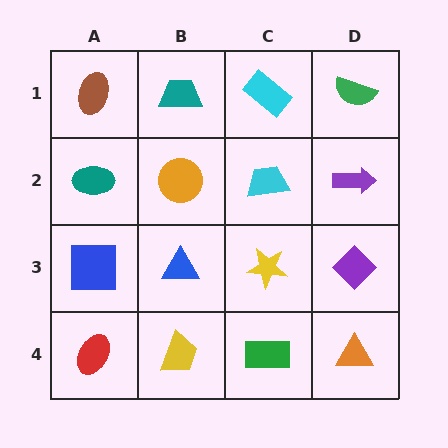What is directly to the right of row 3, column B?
A yellow star.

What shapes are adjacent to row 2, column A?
A brown ellipse (row 1, column A), a blue square (row 3, column A), an orange circle (row 2, column B).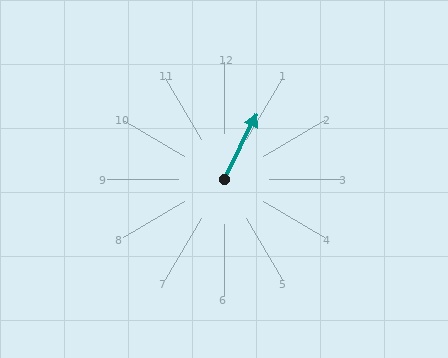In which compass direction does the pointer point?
Northeast.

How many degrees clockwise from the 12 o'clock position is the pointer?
Approximately 27 degrees.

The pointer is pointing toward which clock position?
Roughly 1 o'clock.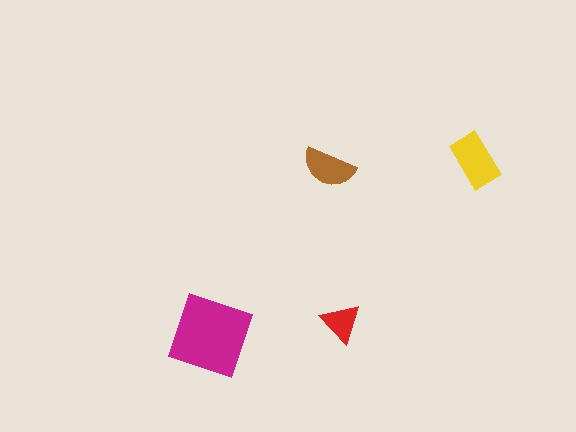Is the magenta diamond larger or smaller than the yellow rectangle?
Larger.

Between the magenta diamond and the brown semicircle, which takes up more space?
The magenta diamond.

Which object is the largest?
The magenta diamond.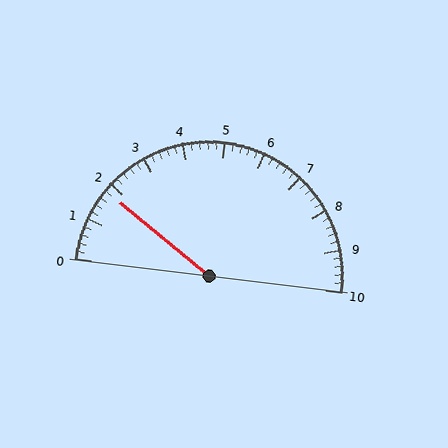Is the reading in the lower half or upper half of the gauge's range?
The reading is in the lower half of the range (0 to 10).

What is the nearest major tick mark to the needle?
The nearest major tick mark is 2.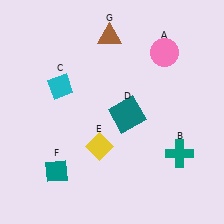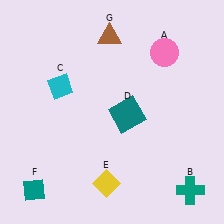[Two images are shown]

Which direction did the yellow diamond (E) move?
The yellow diamond (E) moved down.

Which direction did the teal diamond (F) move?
The teal diamond (F) moved left.